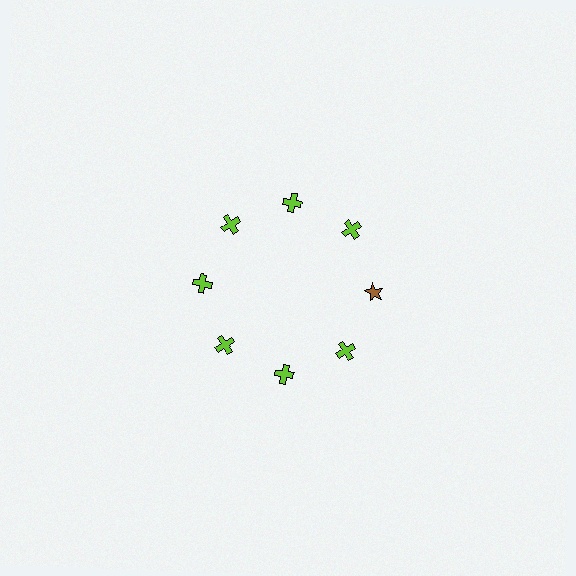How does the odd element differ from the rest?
It differs in both color (brown instead of lime) and shape (star instead of cross).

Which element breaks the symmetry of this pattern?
The brown star at roughly the 3 o'clock position breaks the symmetry. All other shapes are lime crosses.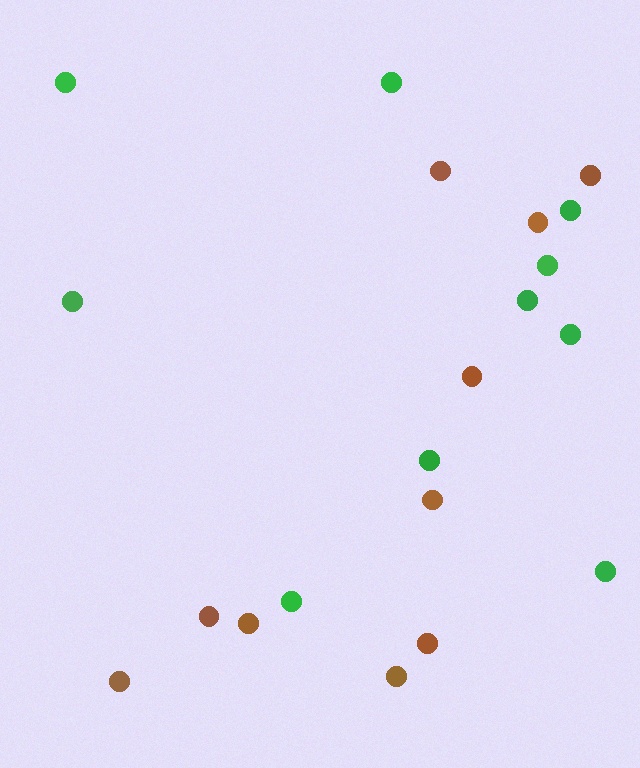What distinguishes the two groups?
There are 2 groups: one group of green circles (10) and one group of brown circles (10).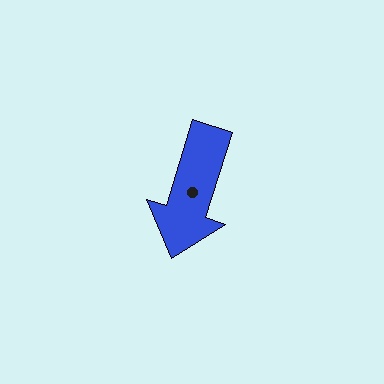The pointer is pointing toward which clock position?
Roughly 7 o'clock.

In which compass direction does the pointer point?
South.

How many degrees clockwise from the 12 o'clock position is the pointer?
Approximately 197 degrees.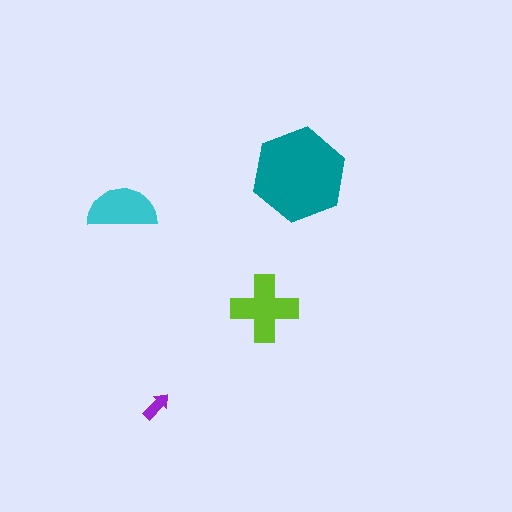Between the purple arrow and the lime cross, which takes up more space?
The lime cross.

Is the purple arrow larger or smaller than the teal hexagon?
Smaller.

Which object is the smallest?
The purple arrow.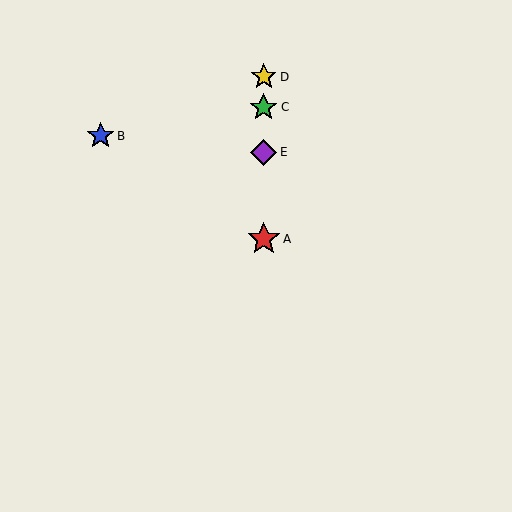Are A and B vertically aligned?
No, A is at x≈264 and B is at x≈101.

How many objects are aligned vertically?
4 objects (A, C, D, E) are aligned vertically.